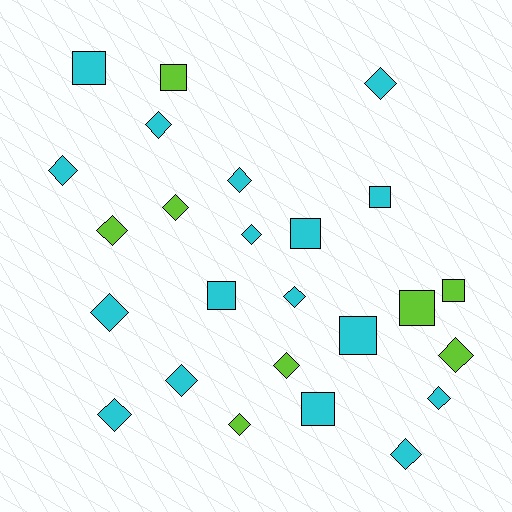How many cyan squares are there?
There are 6 cyan squares.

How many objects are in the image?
There are 25 objects.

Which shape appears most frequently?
Diamond, with 16 objects.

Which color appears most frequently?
Cyan, with 17 objects.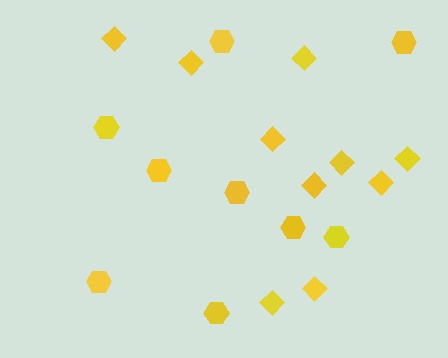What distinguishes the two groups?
There are 2 groups: one group of hexagons (9) and one group of diamonds (10).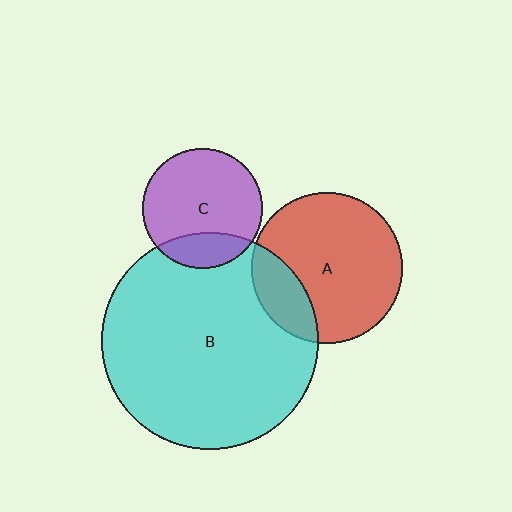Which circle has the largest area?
Circle B (cyan).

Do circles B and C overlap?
Yes.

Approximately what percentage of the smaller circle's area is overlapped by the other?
Approximately 20%.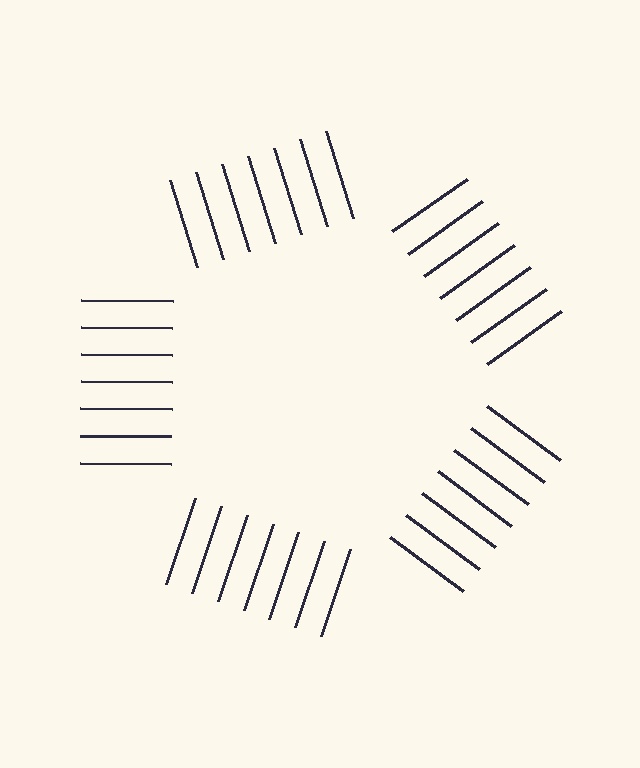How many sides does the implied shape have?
5 sides — the line-ends trace a pentagon.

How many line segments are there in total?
35 — 7 along each of the 5 edges.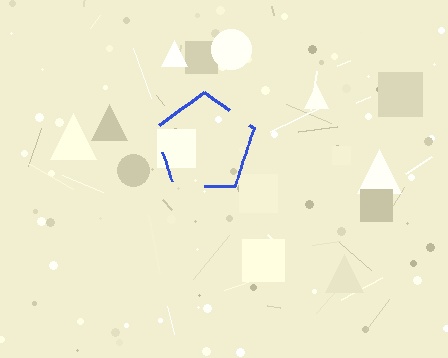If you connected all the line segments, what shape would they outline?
They would outline a pentagon.